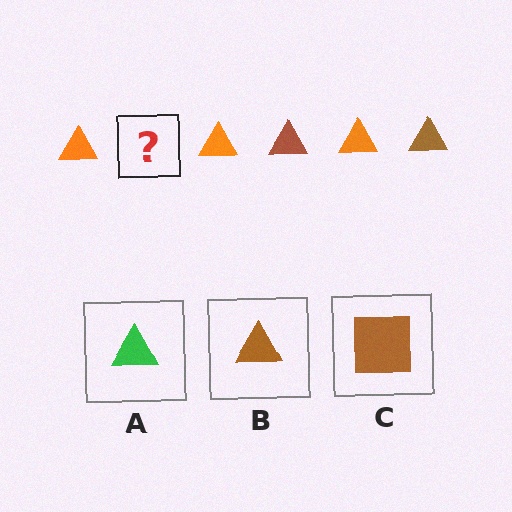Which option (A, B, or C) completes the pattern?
B.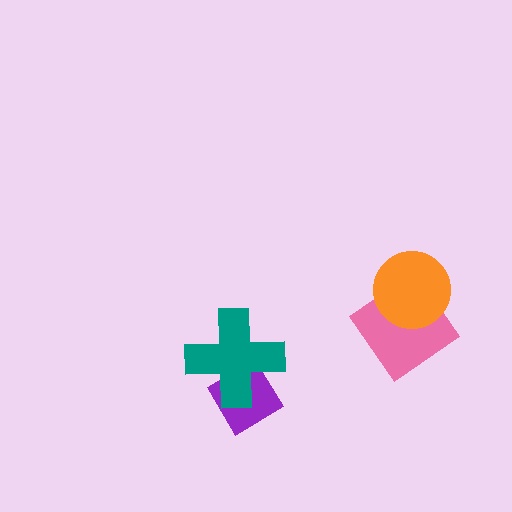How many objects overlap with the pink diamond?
1 object overlaps with the pink diamond.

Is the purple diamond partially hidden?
Yes, it is partially covered by another shape.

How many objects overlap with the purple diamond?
1 object overlaps with the purple diamond.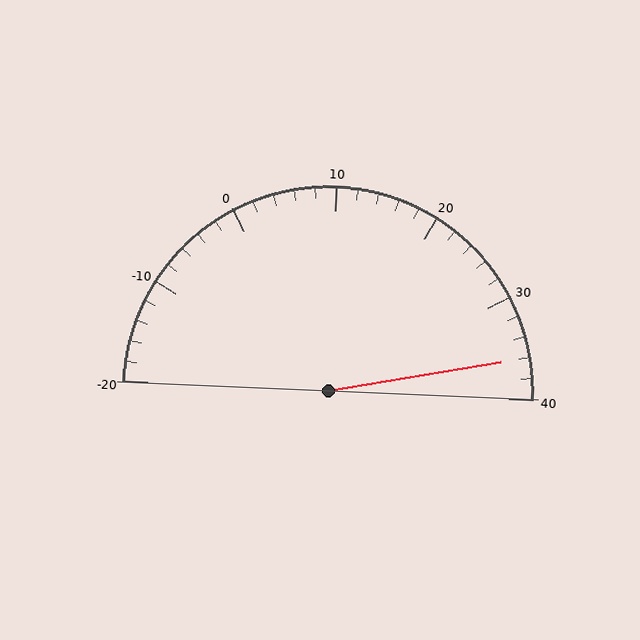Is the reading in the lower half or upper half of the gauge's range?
The reading is in the upper half of the range (-20 to 40).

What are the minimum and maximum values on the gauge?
The gauge ranges from -20 to 40.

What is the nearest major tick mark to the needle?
The nearest major tick mark is 40.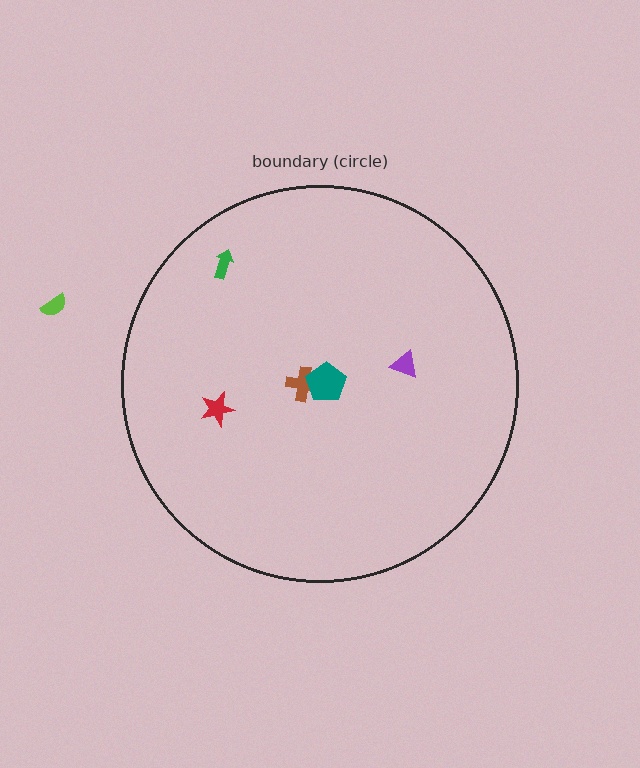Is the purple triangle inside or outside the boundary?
Inside.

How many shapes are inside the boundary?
5 inside, 1 outside.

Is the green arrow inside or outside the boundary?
Inside.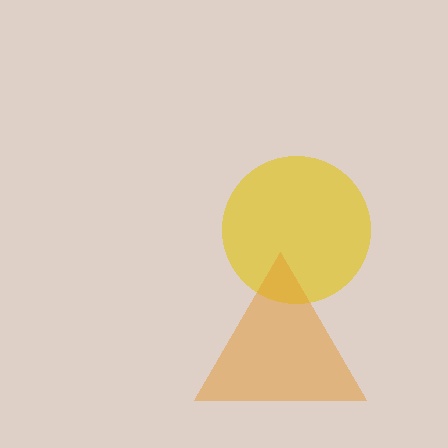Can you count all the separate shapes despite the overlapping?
Yes, there are 2 separate shapes.